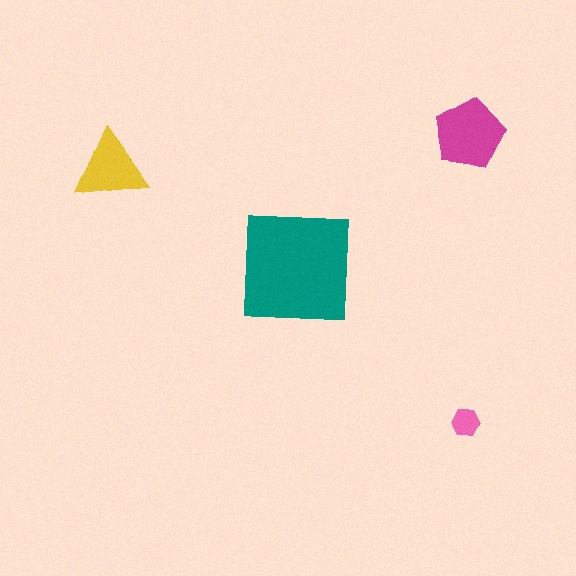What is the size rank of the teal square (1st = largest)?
1st.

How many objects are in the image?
There are 4 objects in the image.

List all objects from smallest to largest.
The pink hexagon, the yellow triangle, the magenta pentagon, the teal square.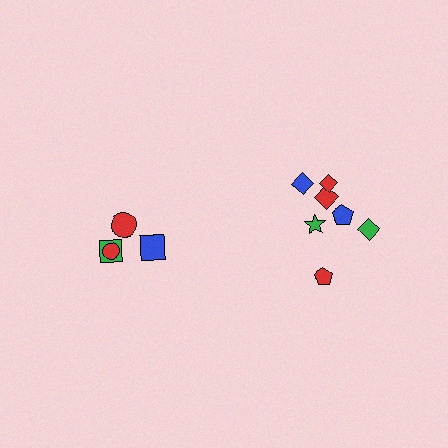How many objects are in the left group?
There are 4 objects.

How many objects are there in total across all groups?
There are 11 objects.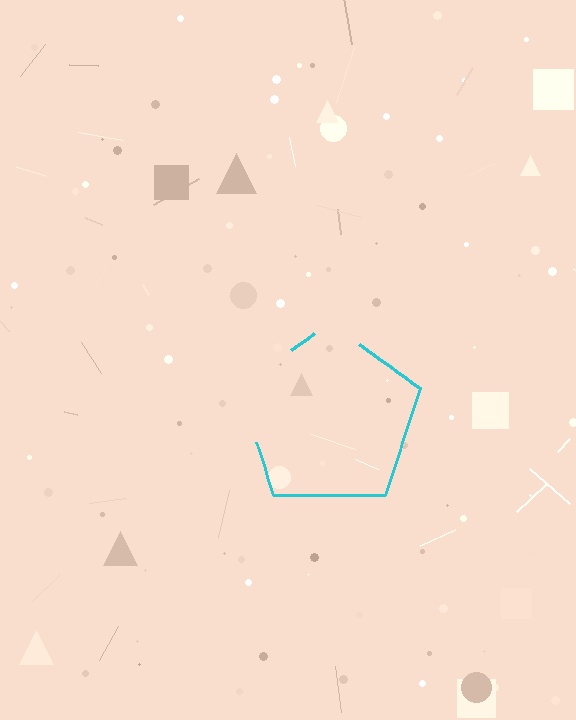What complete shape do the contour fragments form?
The contour fragments form a pentagon.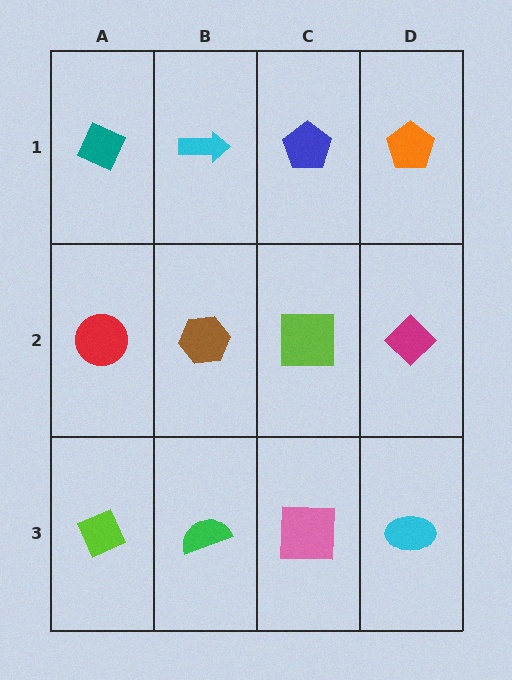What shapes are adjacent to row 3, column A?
A red circle (row 2, column A), a green semicircle (row 3, column B).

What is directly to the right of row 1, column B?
A blue pentagon.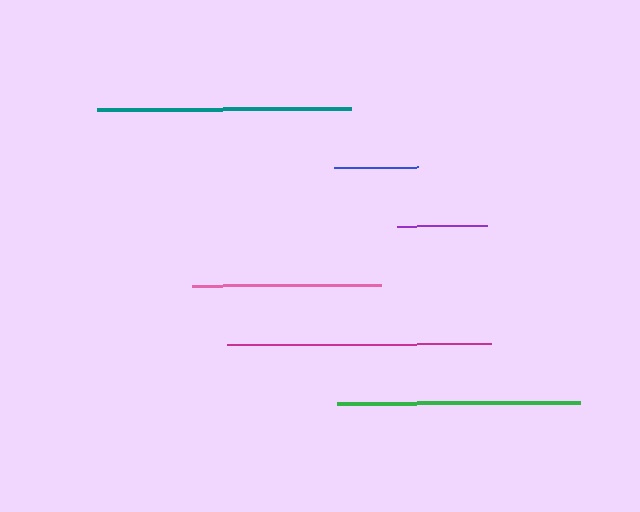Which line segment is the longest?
The magenta line is the longest at approximately 264 pixels.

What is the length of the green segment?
The green segment is approximately 243 pixels long.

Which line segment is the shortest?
The blue line is the shortest at approximately 83 pixels.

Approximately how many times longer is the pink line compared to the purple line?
The pink line is approximately 2.1 times the length of the purple line.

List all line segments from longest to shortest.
From longest to shortest: magenta, teal, green, pink, purple, blue.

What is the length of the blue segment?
The blue segment is approximately 83 pixels long.